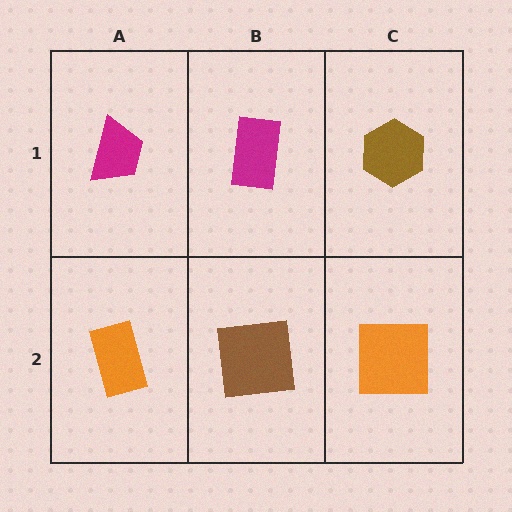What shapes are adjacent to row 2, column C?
A brown hexagon (row 1, column C), a brown square (row 2, column B).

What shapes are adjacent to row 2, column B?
A magenta rectangle (row 1, column B), an orange rectangle (row 2, column A), an orange square (row 2, column C).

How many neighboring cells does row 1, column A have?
2.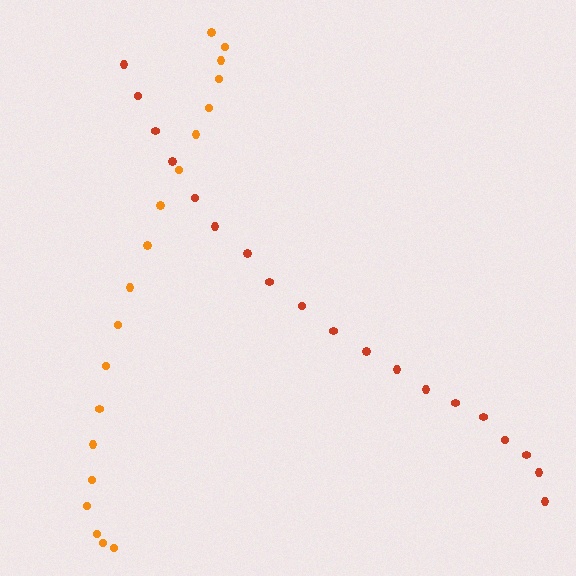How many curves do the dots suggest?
There are 2 distinct paths.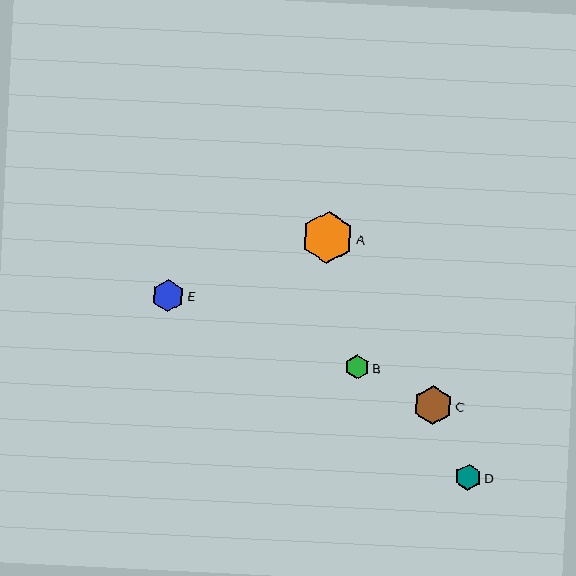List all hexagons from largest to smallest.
From largest to smallest: A, C, E, D, B.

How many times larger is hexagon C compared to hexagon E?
Hexagon C is approximately 1.2 times the size of hexagon E.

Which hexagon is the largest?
Hexagon A is the largest with a size of approximately 52 pixels.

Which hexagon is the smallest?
Hexagon B is the smallest with a size of approximately 24 pixels.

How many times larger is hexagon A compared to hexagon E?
Hexagon A is approximately 1.6 times the size of hexagon E.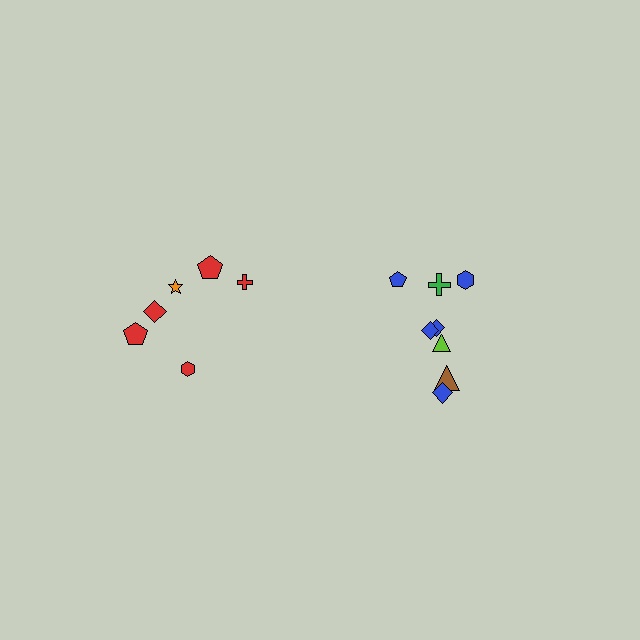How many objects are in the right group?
There are 8 objects.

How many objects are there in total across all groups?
There are 14 objects.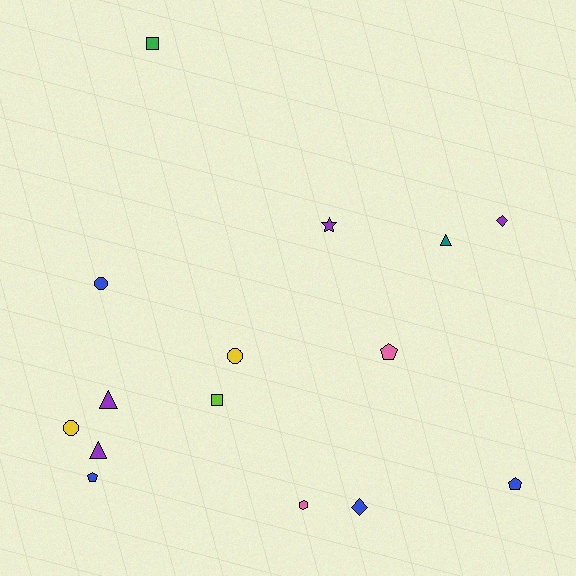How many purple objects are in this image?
There are 4 purple objects.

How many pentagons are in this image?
There are 3 pentagons.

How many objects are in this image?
There are 15 objects.